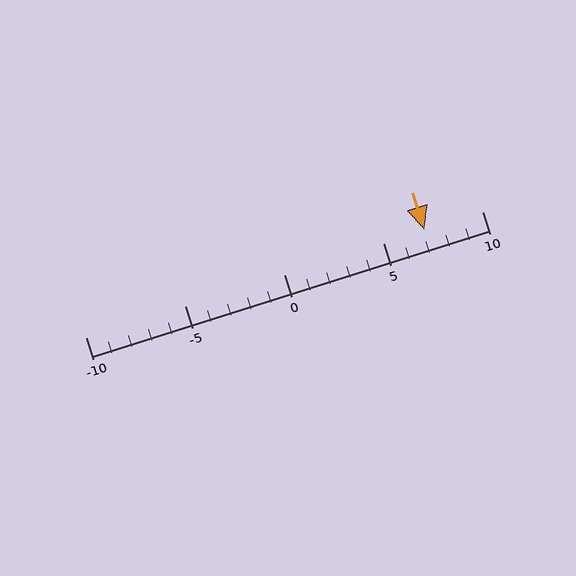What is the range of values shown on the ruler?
The ruler shows values from -10 to 10.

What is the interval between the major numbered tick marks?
The major tick marks are spaced 5 units apart.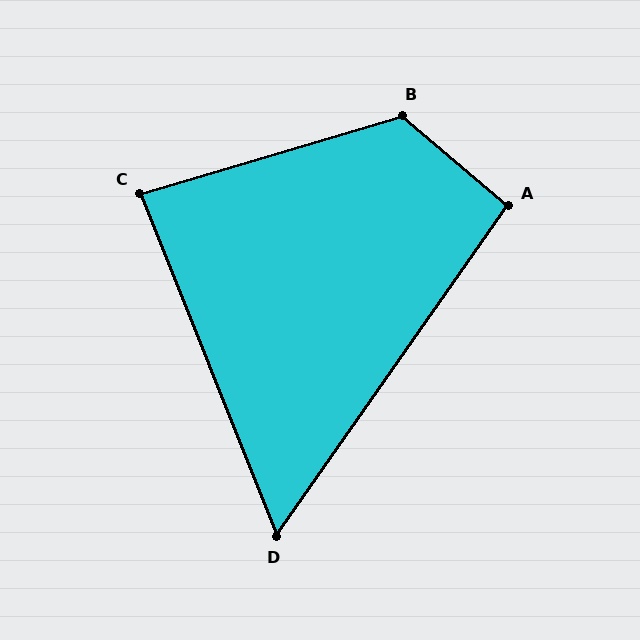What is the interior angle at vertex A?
Approximately 95 degrees (obtuse).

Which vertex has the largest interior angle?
B, at approximately 123 degrees.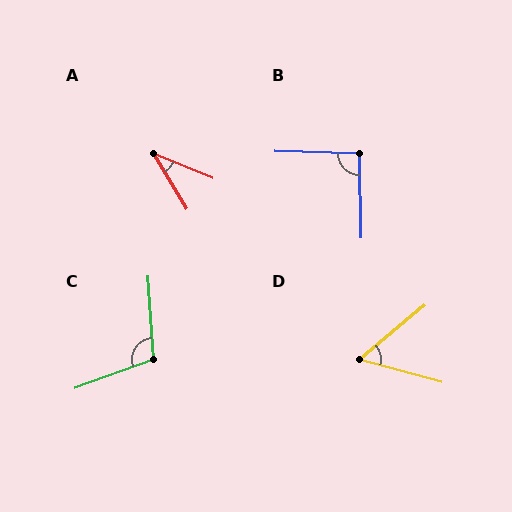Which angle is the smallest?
A, at approximately 36 degrees.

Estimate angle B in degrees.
Approximately 93 degrees.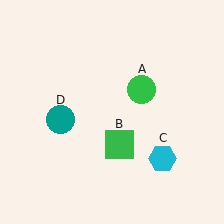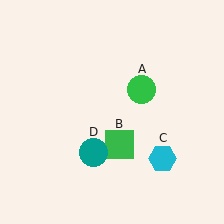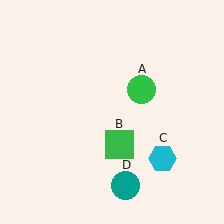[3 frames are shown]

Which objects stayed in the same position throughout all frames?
Green circle (object A) and green square (object B) and cyan hexagon (object C) remained stationary.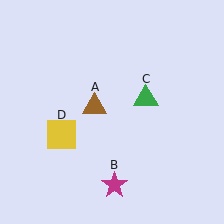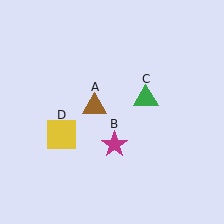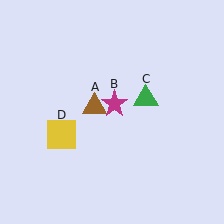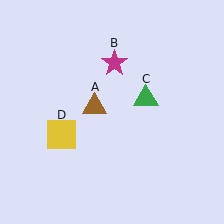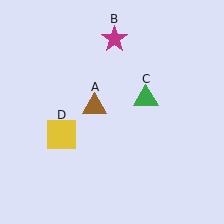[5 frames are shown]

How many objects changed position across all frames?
1 object changed position: magenta star (object B).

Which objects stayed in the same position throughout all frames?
Brown triangle (object A) and green triangle (object C) and yellow square (object D) remained stationary.